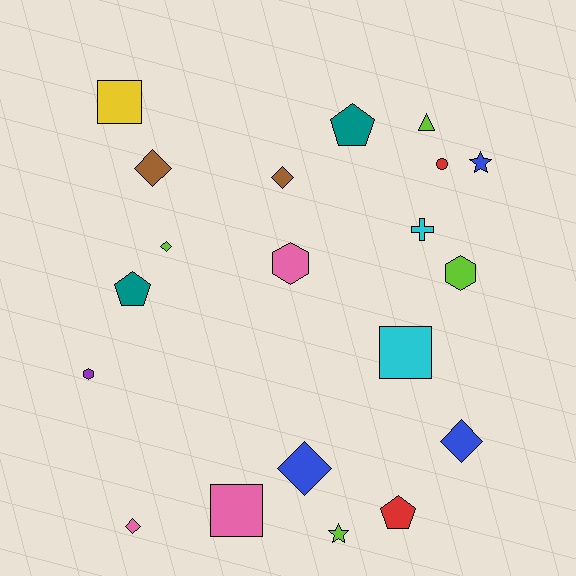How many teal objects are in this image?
There are 2 teal objects.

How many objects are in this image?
There are 20 objects.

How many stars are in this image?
There are 2 stars.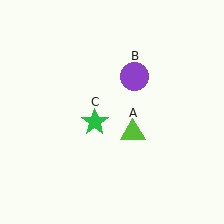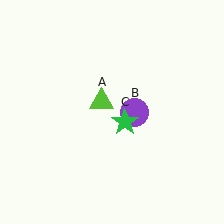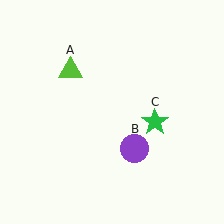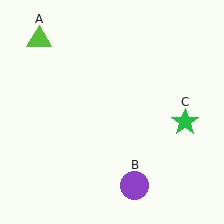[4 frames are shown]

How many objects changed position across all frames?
3 objects changed position: lime triangle (object A), purple circle (object B), green star (object C).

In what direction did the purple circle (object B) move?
The purple circle (object B) moved down.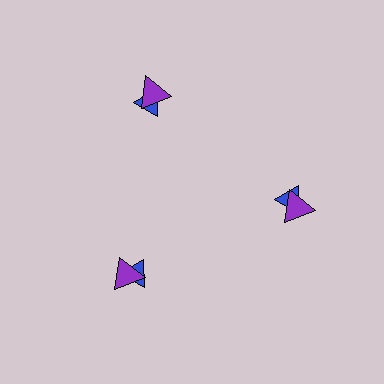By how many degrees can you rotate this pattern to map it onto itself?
The pattern maps onto itself every 120 degrees of rotation.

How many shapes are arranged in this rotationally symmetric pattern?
There are 6 shapes, arranged in 3 groups of 2.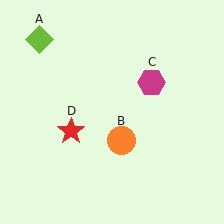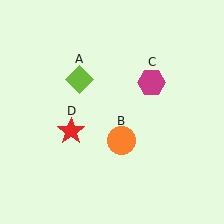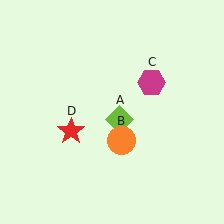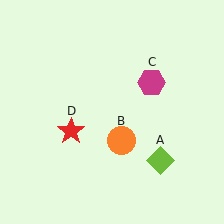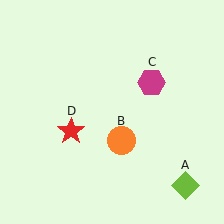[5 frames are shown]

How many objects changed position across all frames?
1 object changed position: lime diamond (object A).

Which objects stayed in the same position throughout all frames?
Orange circle (object B) and magenta hexagon (object C) and red star (object D) remained stationary.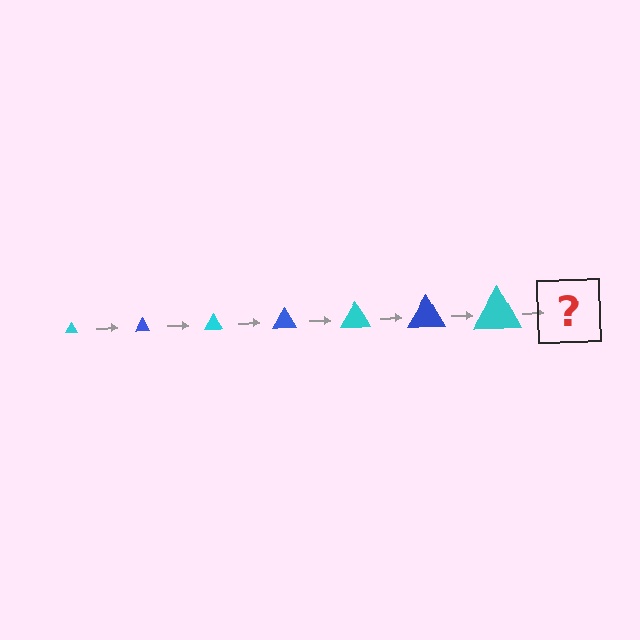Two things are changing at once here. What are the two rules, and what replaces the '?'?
The two rules are that the triangle grows larger each step and the color cycles through cyan and blue. The '?' should be a blue triangle, larger than the previous one.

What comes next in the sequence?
The next element should be a blue triangle, larger than the previous one.